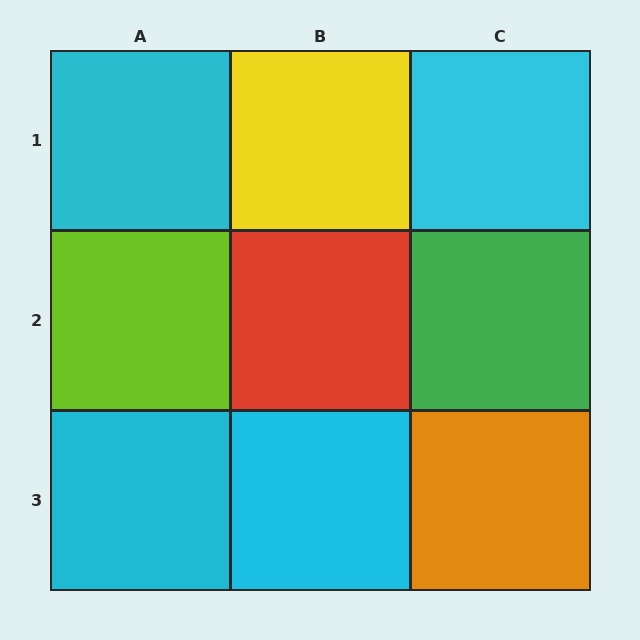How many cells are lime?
1 cell is lime.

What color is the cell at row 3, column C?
Orange.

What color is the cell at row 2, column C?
Green.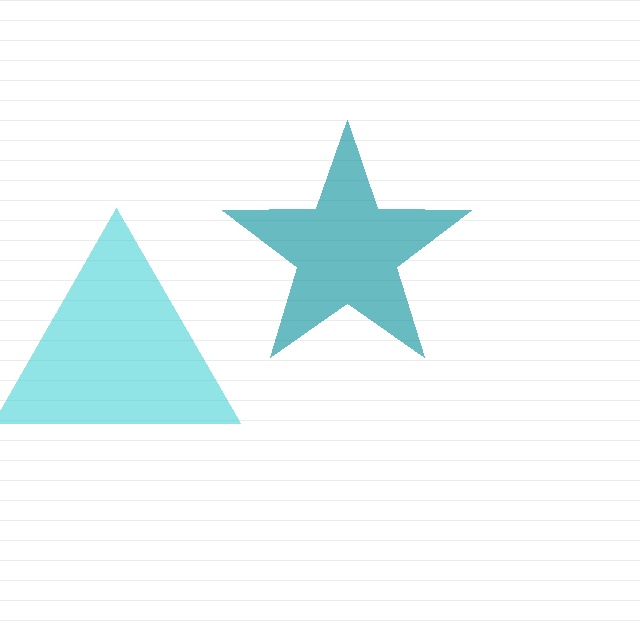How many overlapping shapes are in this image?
There are 2 overlapping shapes in the image.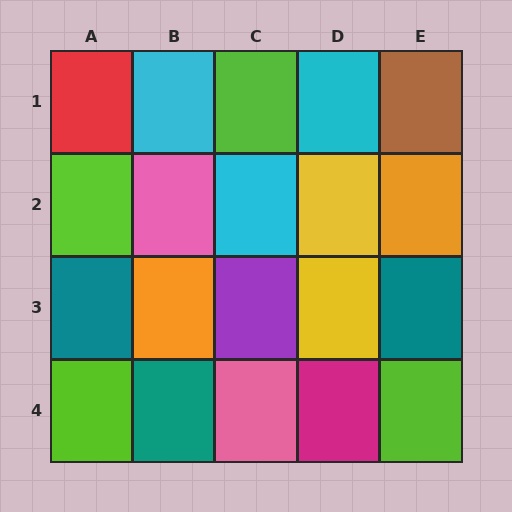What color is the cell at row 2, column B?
Pink.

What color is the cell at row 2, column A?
Lime.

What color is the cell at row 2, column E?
Orange.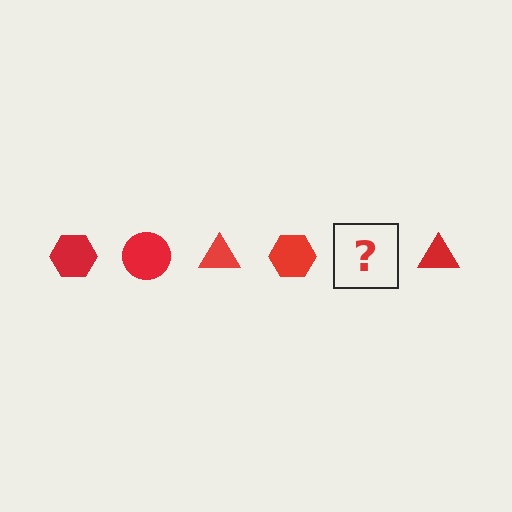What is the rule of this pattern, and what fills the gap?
The rule is that the pattern cycles through hexagon, circle, triangle shapes in red. The gap should be filled with a red circle.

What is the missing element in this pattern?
The missing element is a red circle.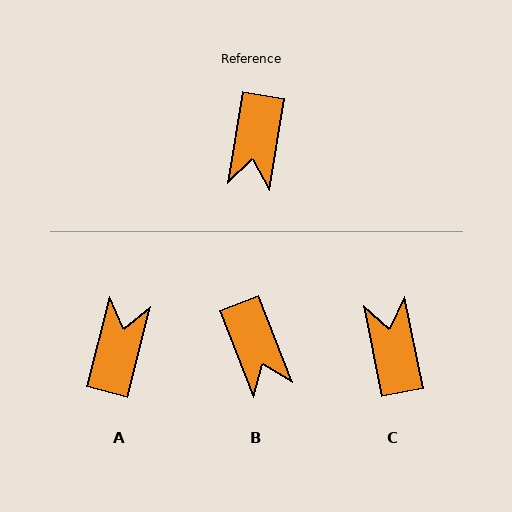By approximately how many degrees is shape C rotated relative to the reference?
Approximately 159 degrees clockwise.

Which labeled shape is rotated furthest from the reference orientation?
A, about 175 degrees away.